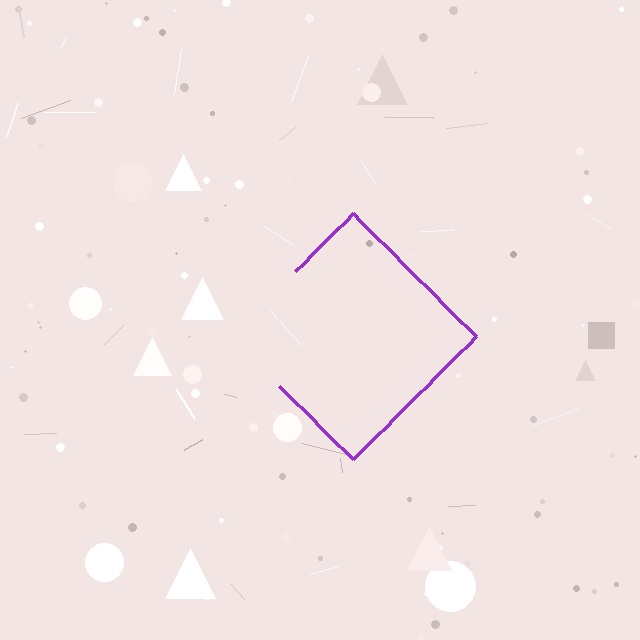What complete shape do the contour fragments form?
The contour fragments form a diamond.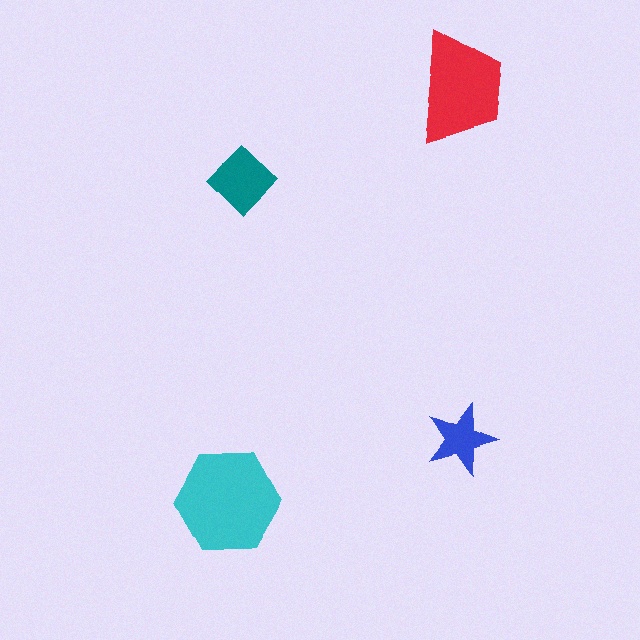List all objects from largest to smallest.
The cyan hexagon, the red trapezoid, the teal diamond, the blue star.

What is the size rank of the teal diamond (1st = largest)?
3rd.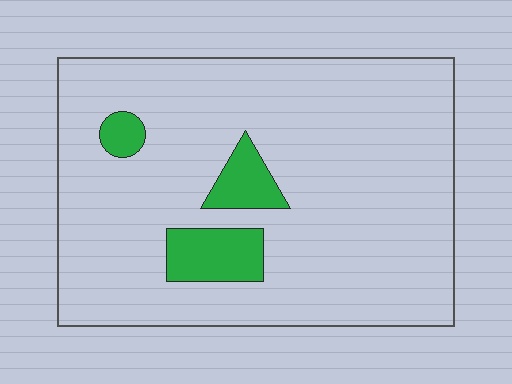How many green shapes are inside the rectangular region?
3.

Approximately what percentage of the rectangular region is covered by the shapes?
Approximately 10%.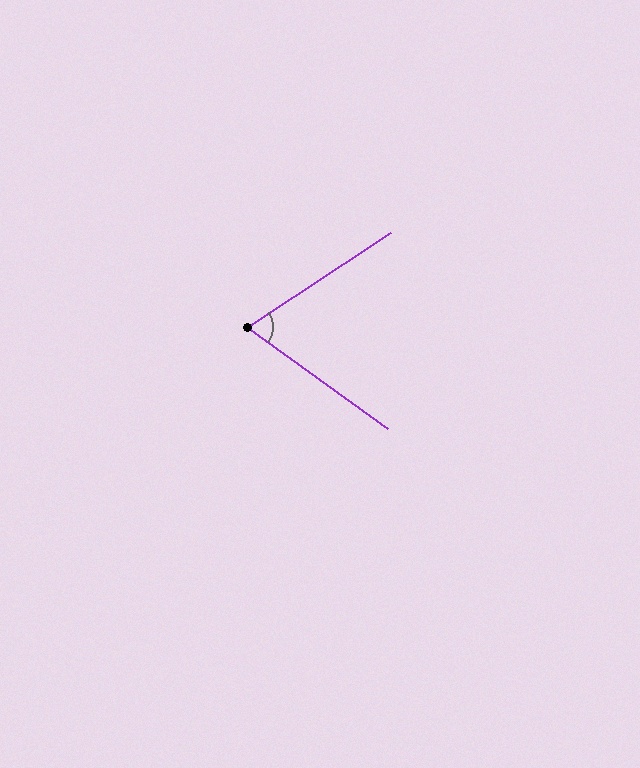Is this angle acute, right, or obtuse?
It is acute.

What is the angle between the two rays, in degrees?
Approximately 69 degrees.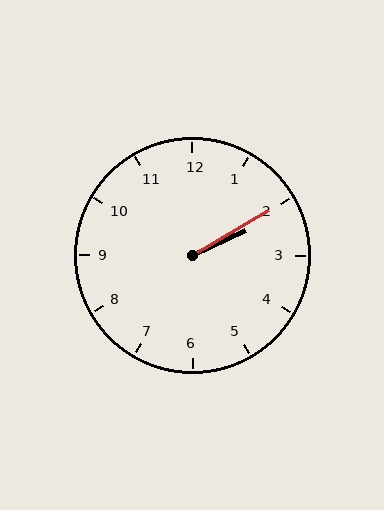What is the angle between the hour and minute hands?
Approximately 5 degrees.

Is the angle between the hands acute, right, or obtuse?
It is acute.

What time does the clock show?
2:10.